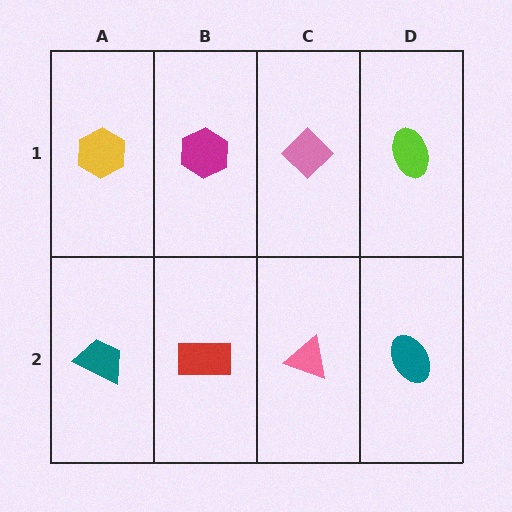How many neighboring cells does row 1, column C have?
3.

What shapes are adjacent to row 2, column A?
A yellow hexagon (row 1, column A), a red rectangle (row 2, column B).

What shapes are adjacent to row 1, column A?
A teal trapezoid (row 2, column A), a magenta hexagon (row 1, column B).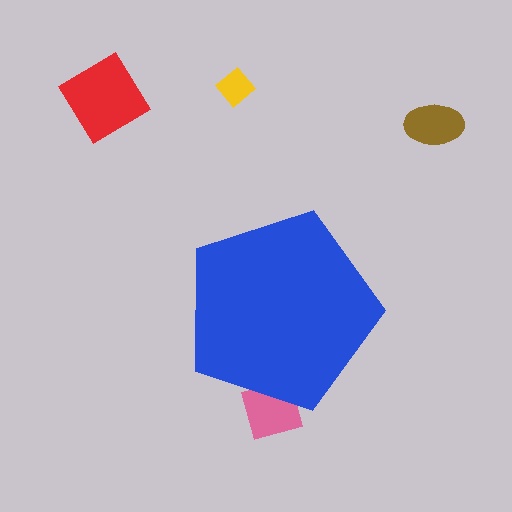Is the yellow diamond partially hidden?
No, the yellow diamond is fully visible.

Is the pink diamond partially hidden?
Yes, the pink diamond is partially hidden behind the blue pentagon.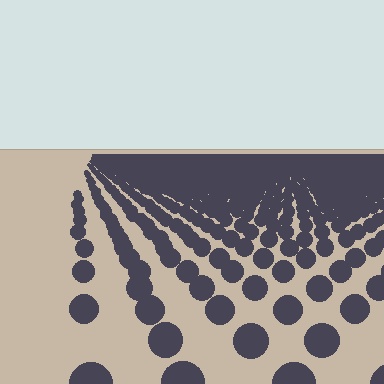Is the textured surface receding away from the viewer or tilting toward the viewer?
The surface is receding away from the viewer. Texture elements get smaller and denser toward the top.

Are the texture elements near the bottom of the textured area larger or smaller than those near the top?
Larger. Near the bottom, elements are closer to the viewer and appear at a bigger on-screen size.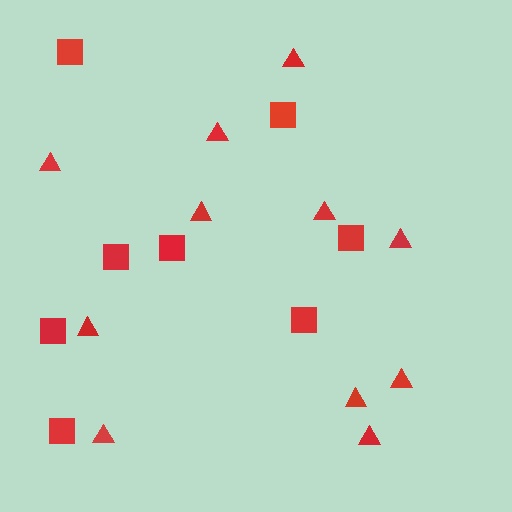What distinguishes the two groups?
There are 2 groups: one group of triangles (11) and one group of squares (8).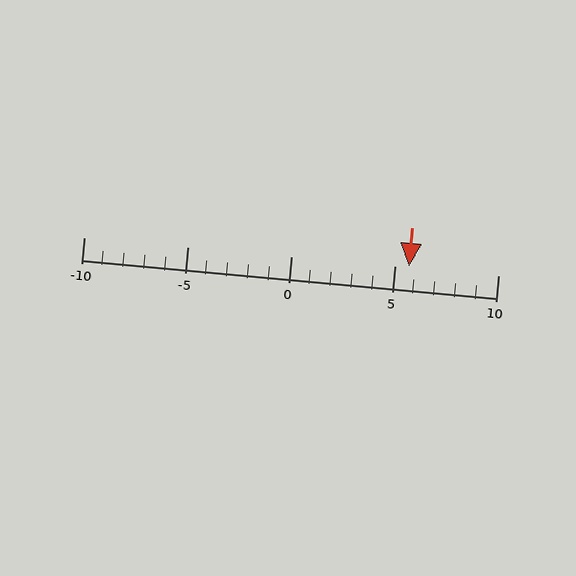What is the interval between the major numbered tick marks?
The major tick marks are spaced 5 units apart.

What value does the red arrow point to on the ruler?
The red arrow points to approximately 6.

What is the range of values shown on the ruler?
The ruler shows values from -10 to 10.